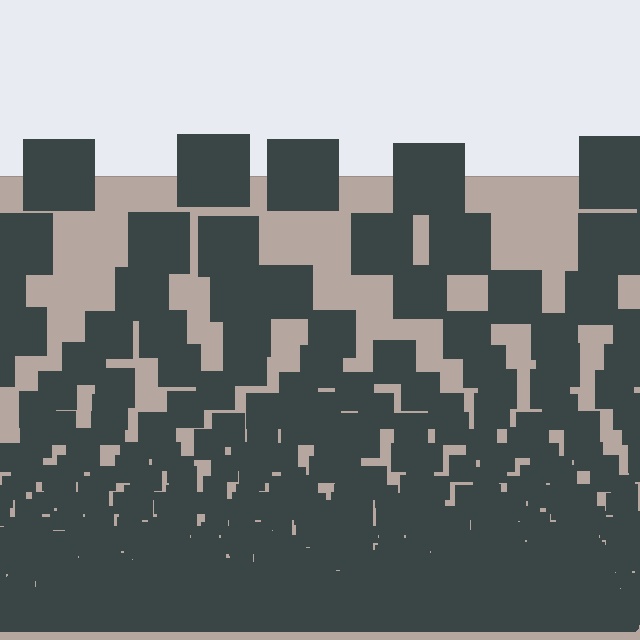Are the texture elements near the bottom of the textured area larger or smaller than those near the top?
Smaller. The gradient is inverted — elements near the bottom are smaller and denser.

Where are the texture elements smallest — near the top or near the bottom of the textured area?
Near the bottom.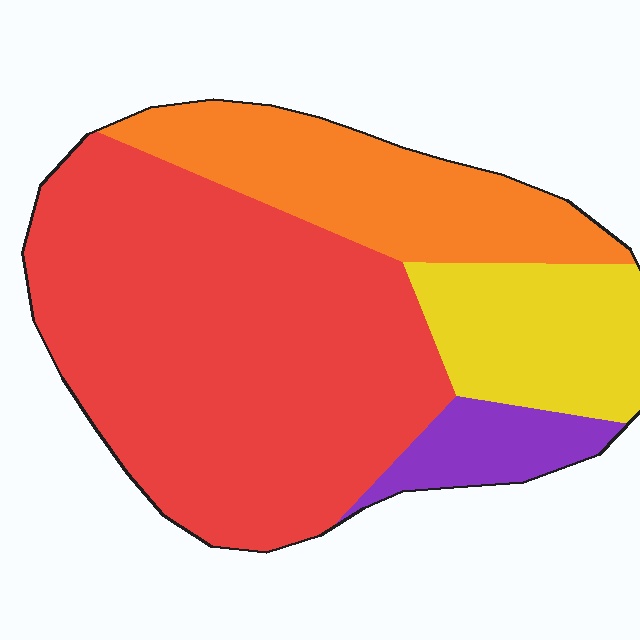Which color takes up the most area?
Red, at roughly 55%.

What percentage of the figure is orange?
Orange takes up about one fifth (1/5) of the figure.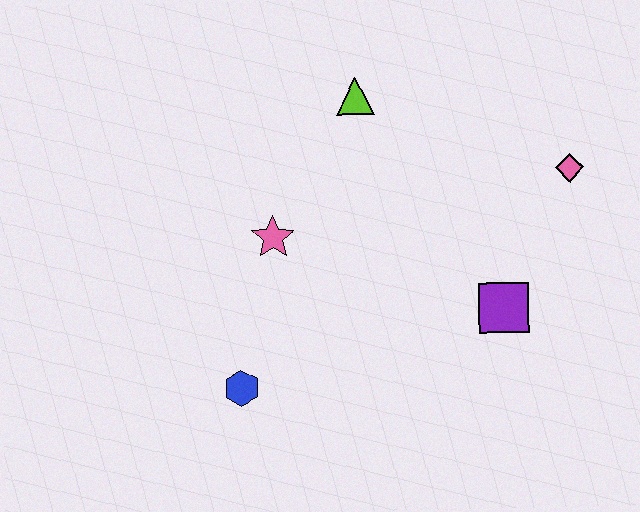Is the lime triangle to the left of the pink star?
No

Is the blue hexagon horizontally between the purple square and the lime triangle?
No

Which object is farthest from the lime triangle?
The blue hexagon is farthest from the lime triangle.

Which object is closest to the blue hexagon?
The pink star is closest to the blue hexagon.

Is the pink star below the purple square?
No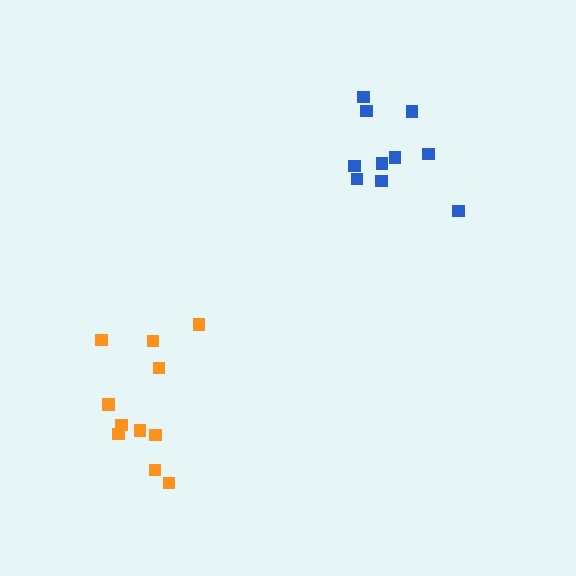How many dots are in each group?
Group 1: 11 dots, Group 2: 10 dots (21 total).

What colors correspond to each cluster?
The clusters are colored: orange, blue.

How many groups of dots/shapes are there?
There are 2 groups.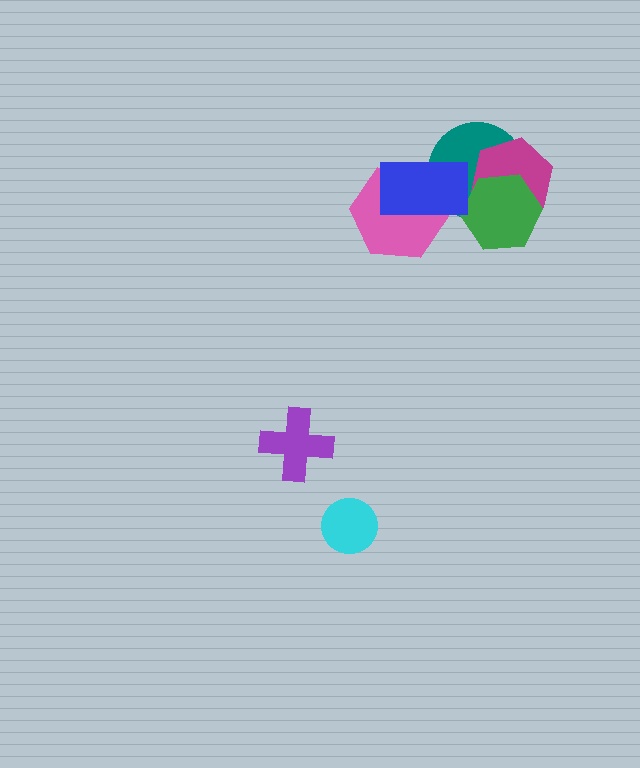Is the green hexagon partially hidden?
No, no other shape covers it.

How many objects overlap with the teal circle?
4 objects overlap with the teal circle.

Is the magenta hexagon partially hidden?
Yes, it is partially covered by another shape.